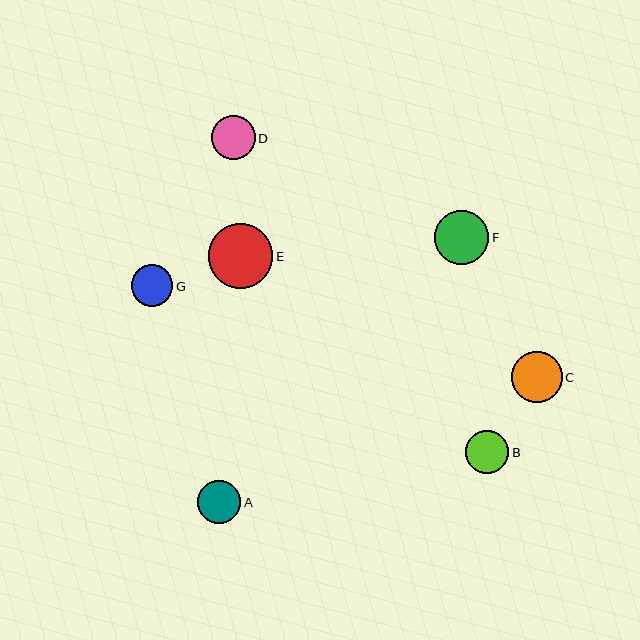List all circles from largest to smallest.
From largest to smallest: E, F, C, D, B, A, G.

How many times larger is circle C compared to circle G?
Circle C is approximately 1.2 times the size of circle G.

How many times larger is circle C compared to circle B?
Circle C is approximately 1.2 times the size of circle B.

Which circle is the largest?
Circle E is the largest with a size of approximately 65 pixels.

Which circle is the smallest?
Circle G is the smallest with a size of approximately 42 pixels.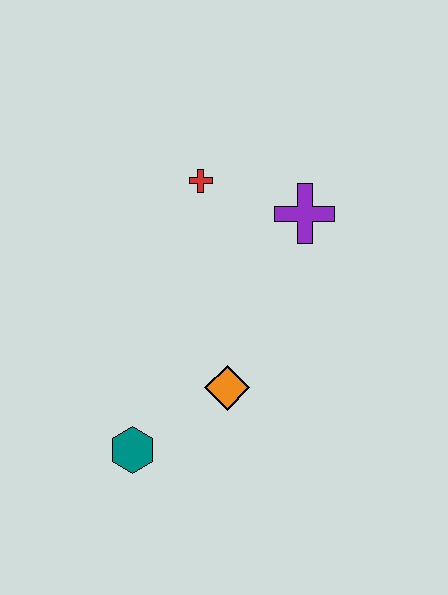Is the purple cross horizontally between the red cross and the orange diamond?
No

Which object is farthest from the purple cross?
The teal hexagon is farthest from the purple cross.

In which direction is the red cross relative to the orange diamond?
The red cross is above the orange diamond.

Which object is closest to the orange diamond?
The teal hexagon is closest to the orange diamond.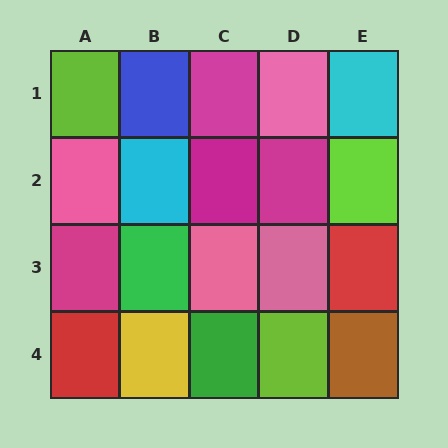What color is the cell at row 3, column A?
Magenta.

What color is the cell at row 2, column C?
Magenta.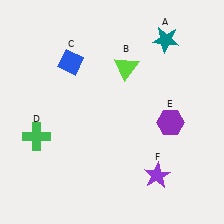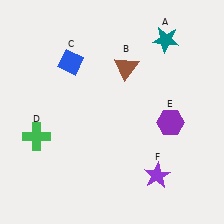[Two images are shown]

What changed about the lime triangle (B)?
In Image 1, B is lime. In Image 2, it changed to brown.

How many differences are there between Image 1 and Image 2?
There is 1 difference between the two images.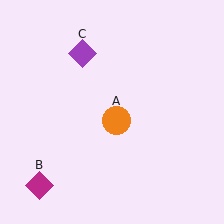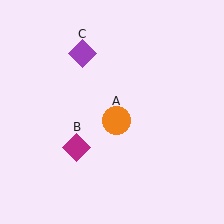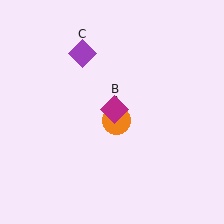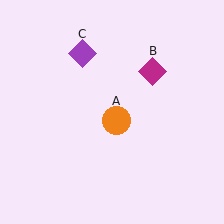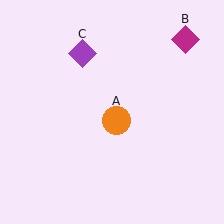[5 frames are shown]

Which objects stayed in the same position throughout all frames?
Orange circle (object A) and purple diamond (object C) remained stationary.